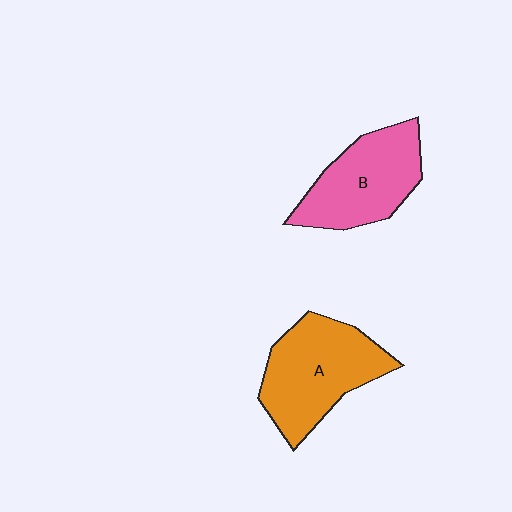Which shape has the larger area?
Shape A (orange).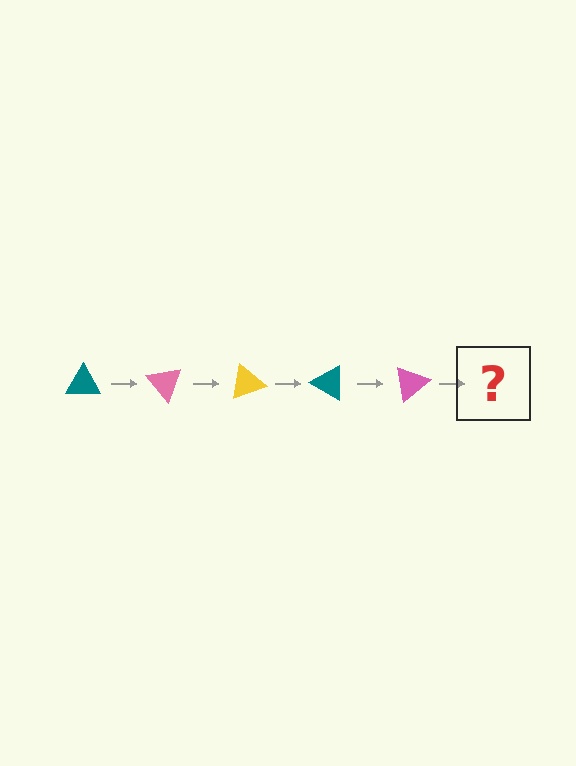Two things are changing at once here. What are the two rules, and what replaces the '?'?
The two rules are that it rotates 50 degrees each step and the color cycles through teal, pink, and yellow. The '?' should be a yellow triangle, rotated 250 degrees from the start.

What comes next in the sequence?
The next element should be a yellow triangle, rotated 250 degrees from the start.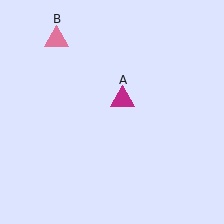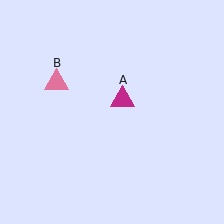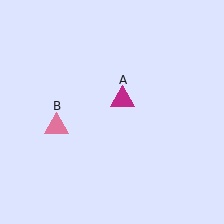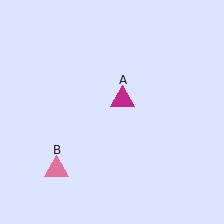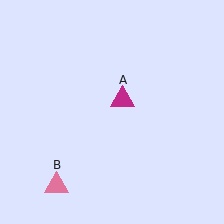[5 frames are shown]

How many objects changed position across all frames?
1 object changed position: pink triangle (object B).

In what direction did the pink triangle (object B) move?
The pink triangle (object B) moved down.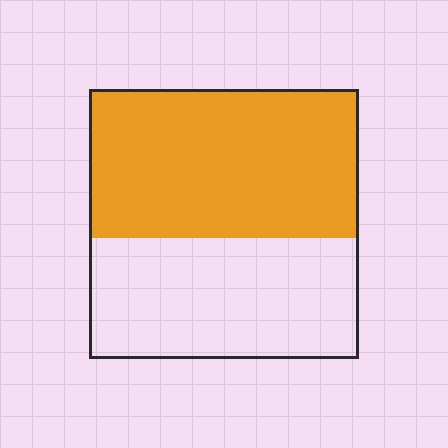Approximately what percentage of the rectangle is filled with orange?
Approximately 55%.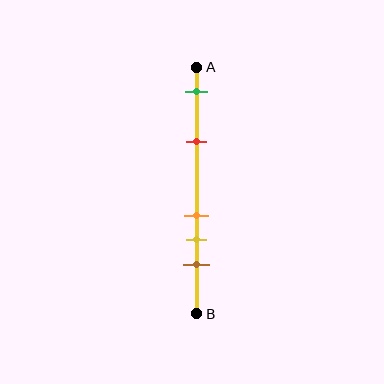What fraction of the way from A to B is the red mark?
The red mark is approximately 30% (0.3) of the way from A to B.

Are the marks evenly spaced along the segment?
No, the marks are not evenly spaced.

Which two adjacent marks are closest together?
The orange and yellow marks are the closest adjacent pair.